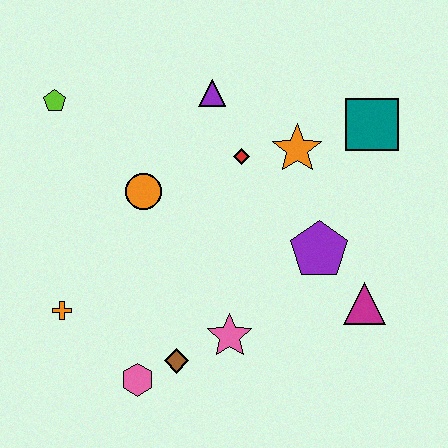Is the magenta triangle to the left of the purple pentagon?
No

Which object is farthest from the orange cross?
The teal square is farthest from the orange cross.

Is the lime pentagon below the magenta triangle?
No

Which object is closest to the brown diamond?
The pink hexagon is closest to the brown diamond.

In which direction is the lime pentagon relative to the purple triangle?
The lime pentagon is to the left of the purple triangle.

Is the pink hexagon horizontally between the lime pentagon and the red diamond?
Yes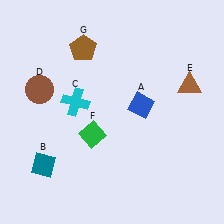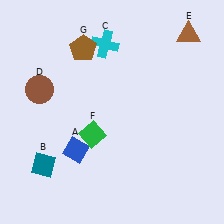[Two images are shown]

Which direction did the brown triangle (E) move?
The brown triangle (E) moved up.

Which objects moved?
The objects that moved are: the blue diamond (A), the cyan cross (C), the brown triangle (E).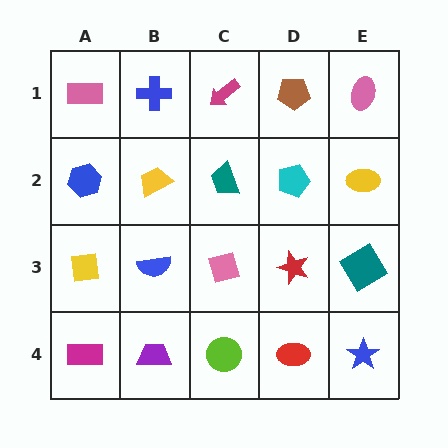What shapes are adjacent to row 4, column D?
A red star (row 3, column D), a lime circle (row 4, column C), a blue star (row 4, column E).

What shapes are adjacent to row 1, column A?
A blue hexagon (row 2, column A), a blue cross (row 1, column B).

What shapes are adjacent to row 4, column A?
A yellow square (row 3, column A), a purple trapezoid (row 4, column B).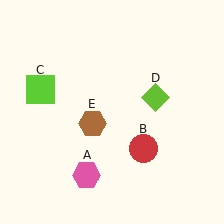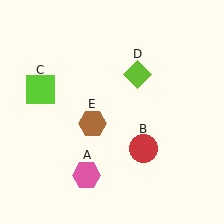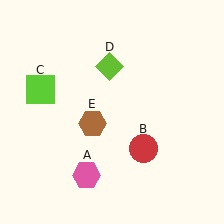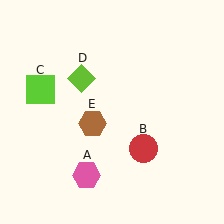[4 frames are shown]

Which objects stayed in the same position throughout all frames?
Pink hexagon (object A) and red circle (object B) and lime square (object C) and brown hexagon (object E) remained stationary.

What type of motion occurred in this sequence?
The lime diamond (object D) rotated counterclockwise around the center of the scene.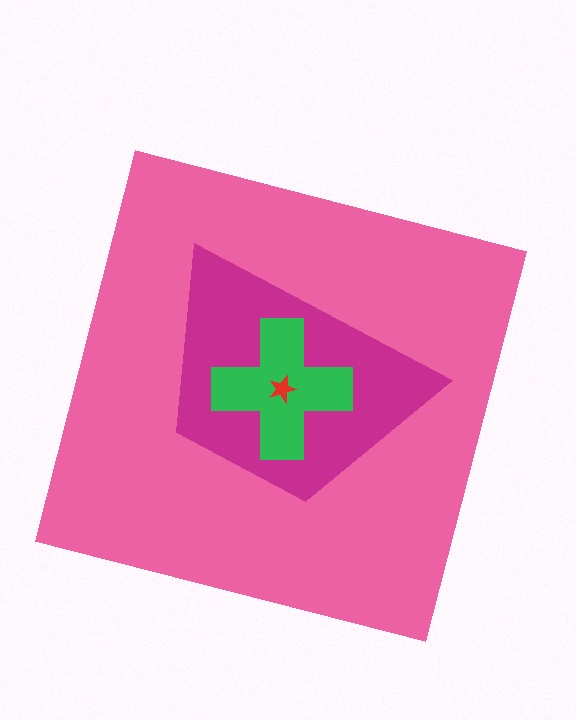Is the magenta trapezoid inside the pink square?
Yes.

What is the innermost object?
The red star.